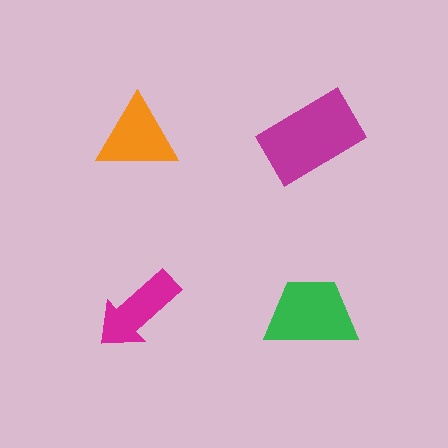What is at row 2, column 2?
A green trapezoid.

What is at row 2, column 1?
A magenta arrow.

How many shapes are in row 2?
2 shapes.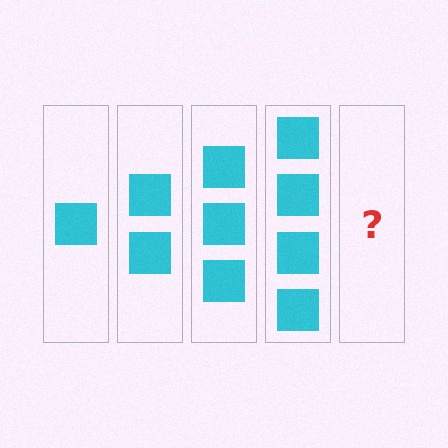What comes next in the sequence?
The next element should be 5 squares.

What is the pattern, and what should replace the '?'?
The pattern is that each step adds one more square. The '?' should be 5 squares.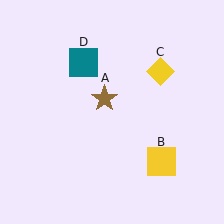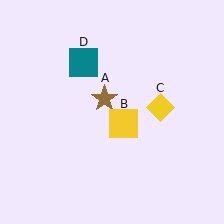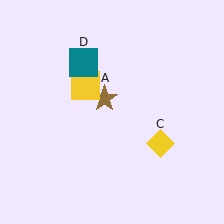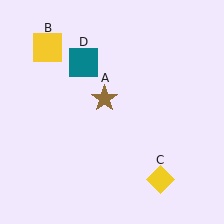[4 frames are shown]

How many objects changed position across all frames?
2 objects changed position: yellow square (object B), yellow diamond (object C).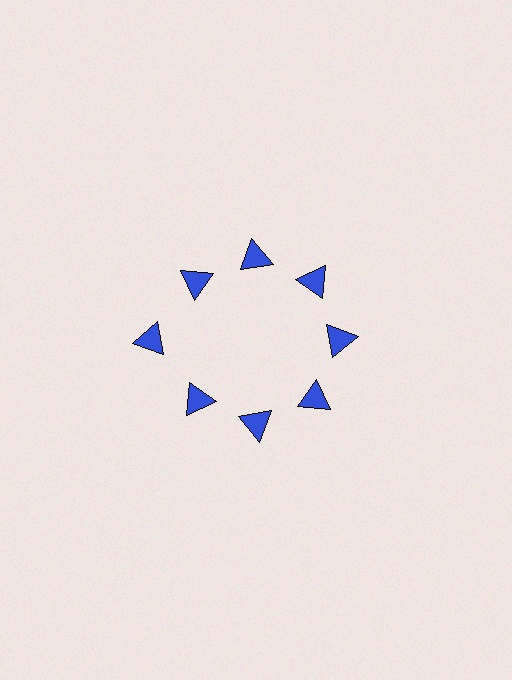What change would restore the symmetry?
The symmetry would be restored by moving it inward, back onto the ring so that all 8 triangles sit at equal angles and equal distance from the center.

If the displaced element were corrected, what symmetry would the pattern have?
It would have 8-fold rotational symmetry — the pattern would map onto itself every 45 degrees.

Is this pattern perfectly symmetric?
No. The 8 blue triangles are arranged in a ring, but one element near the 9 o'clock position is pushed outward from the center, breaking the 8-fold rotational symmetry.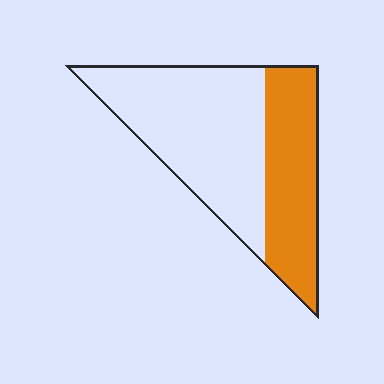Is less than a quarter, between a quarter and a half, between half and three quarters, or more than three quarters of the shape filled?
Between a quarter and a half.